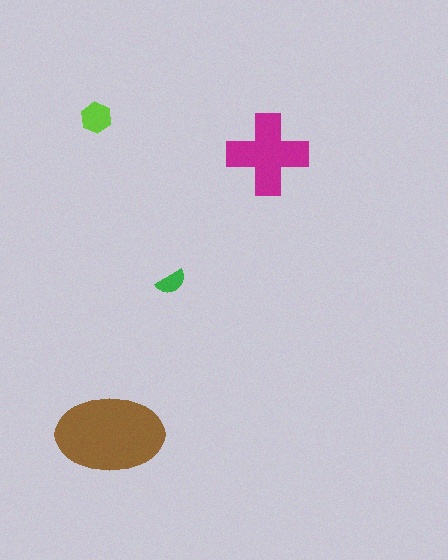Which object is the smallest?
The green semicircle.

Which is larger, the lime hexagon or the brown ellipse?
The brown ellipse.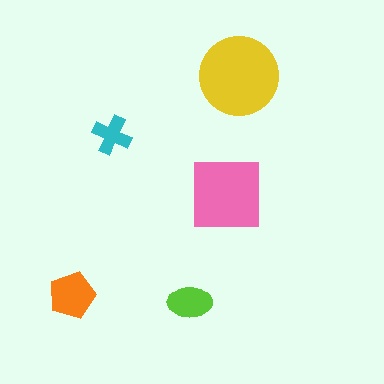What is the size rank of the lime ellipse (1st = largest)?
4th.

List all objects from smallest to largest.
The cyan cross, the lime ellipse, the orange pentagon, the pink square, the yellow circle.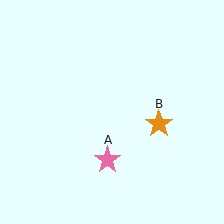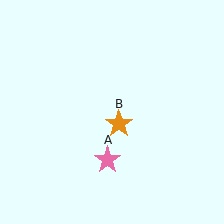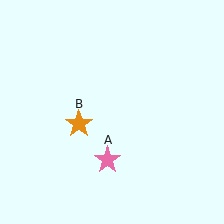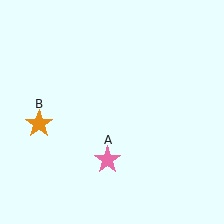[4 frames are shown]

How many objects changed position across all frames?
1 object changed position: orange star (object B).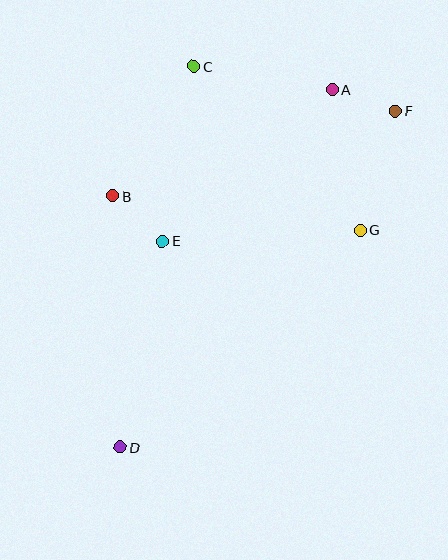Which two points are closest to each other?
Points A and F are closest to each other.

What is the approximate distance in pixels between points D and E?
The distance between D and E is approximately 210 pixels.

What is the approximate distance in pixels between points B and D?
The distance between B and D is approximately 252 pixels.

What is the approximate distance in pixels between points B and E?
The distance between B and E is approximately 67 pixels.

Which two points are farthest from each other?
Points D and F are farthest from each other.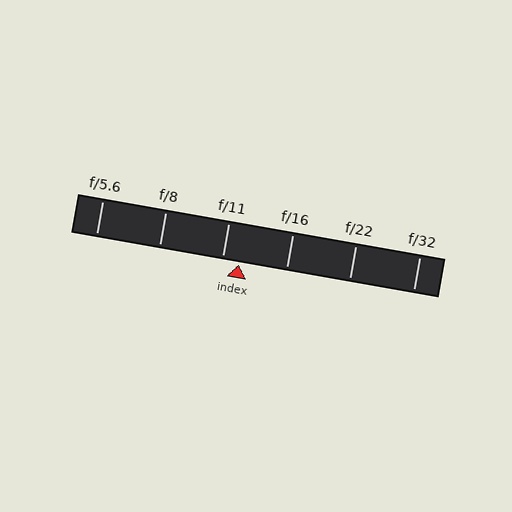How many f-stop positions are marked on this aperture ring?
There are 6 f-stop positions marked.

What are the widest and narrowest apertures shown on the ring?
The widest aperture shown is f/5.6 and the narrowest is f/32.